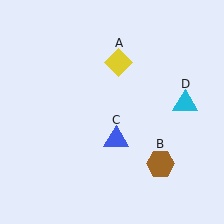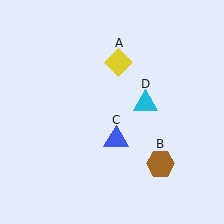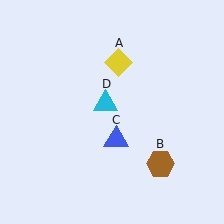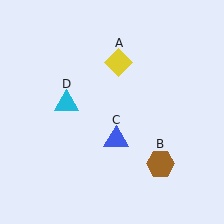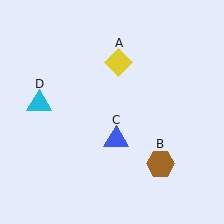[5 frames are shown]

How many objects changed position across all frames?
1 object changed position: cyan triangle (object D).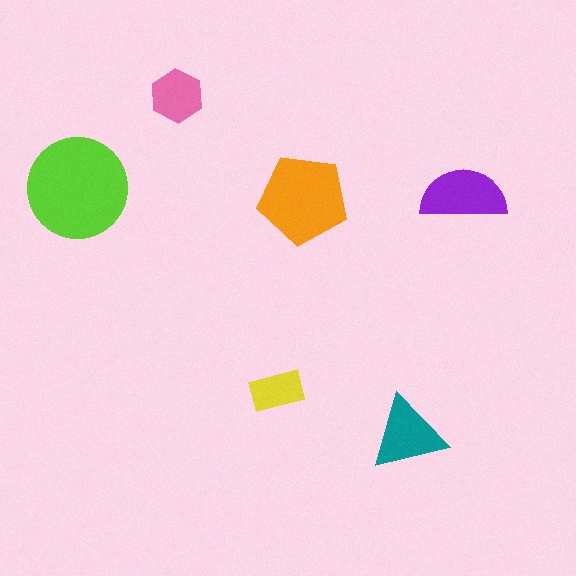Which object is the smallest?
The yellow rectangle.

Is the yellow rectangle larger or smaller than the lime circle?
Smaller.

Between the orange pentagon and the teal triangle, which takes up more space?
The orange pentagon.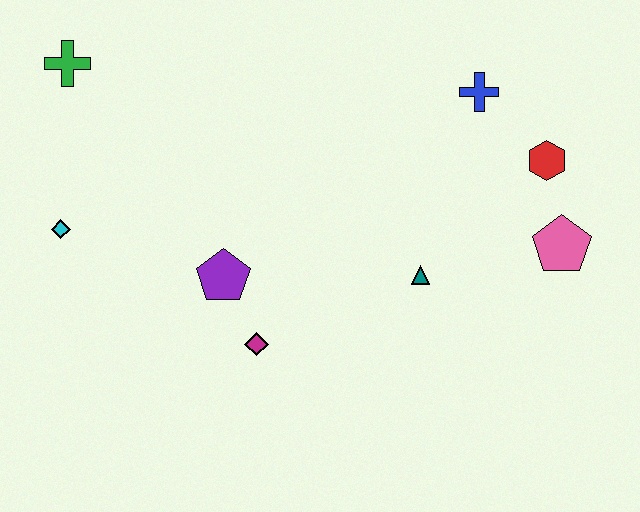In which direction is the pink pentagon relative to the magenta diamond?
The pink pentagon is to the right of the magenta diamond.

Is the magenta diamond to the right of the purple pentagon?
Yes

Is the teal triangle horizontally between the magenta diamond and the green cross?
No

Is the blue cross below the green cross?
Yes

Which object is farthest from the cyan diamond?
The pink pentagon is farthest from the cyan diamond.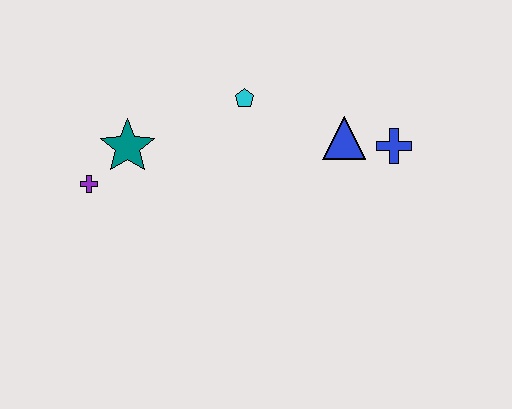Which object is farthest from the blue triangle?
The purple cross is farthest from the blue triangle.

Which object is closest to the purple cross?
The teal star is closest to the purple cross.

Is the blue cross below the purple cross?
No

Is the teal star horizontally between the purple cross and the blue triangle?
Yes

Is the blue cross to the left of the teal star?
No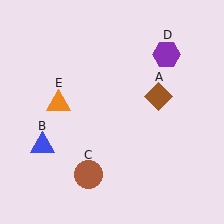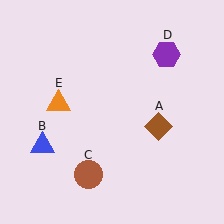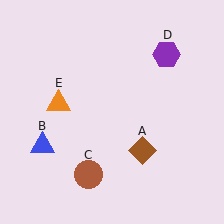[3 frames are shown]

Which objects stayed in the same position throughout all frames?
Blue triangle (object B) and brown circle (object C) and purple hexagon (object D) and orange triangle (object E) remained stationary.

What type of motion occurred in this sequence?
The brown diamond (object A) rotated clockwise around the center of the scene.